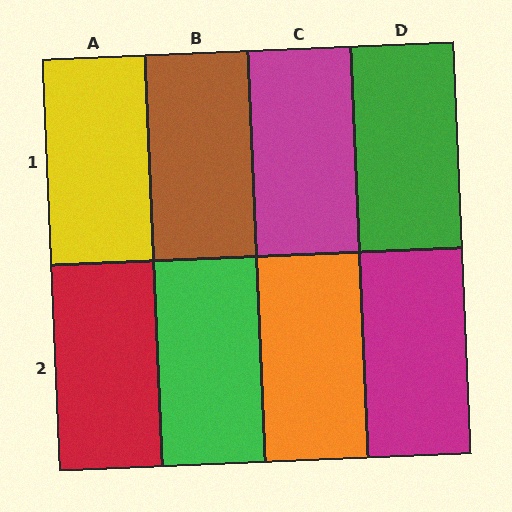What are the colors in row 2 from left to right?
Red, green, orange, magenta.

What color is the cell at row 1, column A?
Yellow.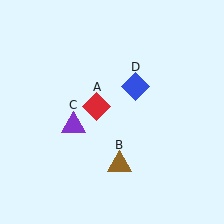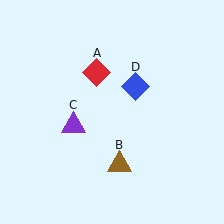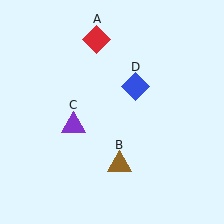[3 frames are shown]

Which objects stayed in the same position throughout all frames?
Brown triangle (object B) and purple triangle (object C) and blue diamond (object D) remained stationary.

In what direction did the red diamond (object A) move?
The red diamond (object A) moved up.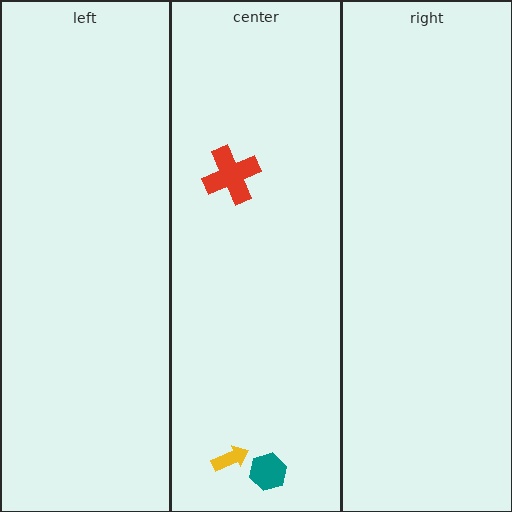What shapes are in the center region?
The yellow arrow, the teal hexagon, the red cross.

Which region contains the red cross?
The center region.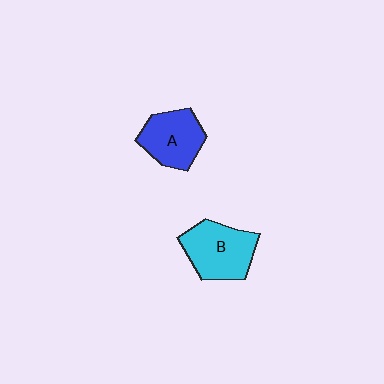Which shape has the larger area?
Shape B (cyan).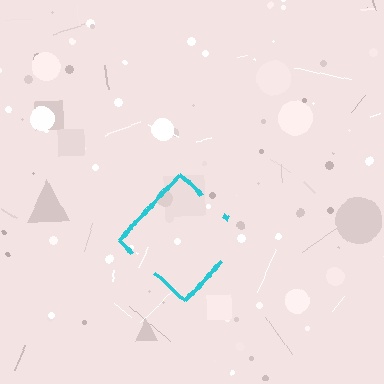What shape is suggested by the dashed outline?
The dashed outline suggests a diamond.